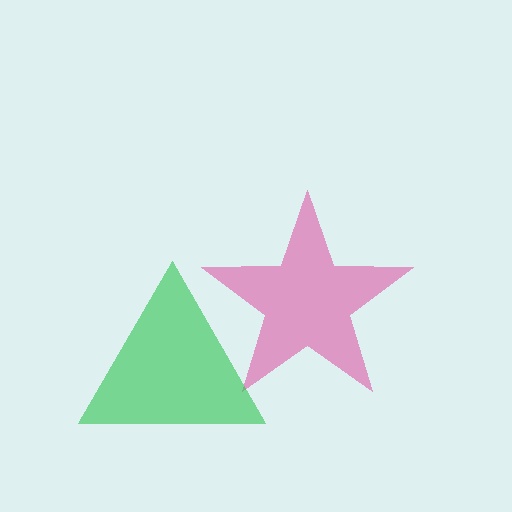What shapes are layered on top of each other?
The layered shapes are: a pink star, a green triangle.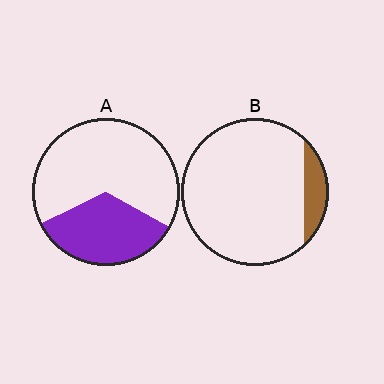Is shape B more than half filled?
No.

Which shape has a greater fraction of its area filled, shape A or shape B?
Shape A.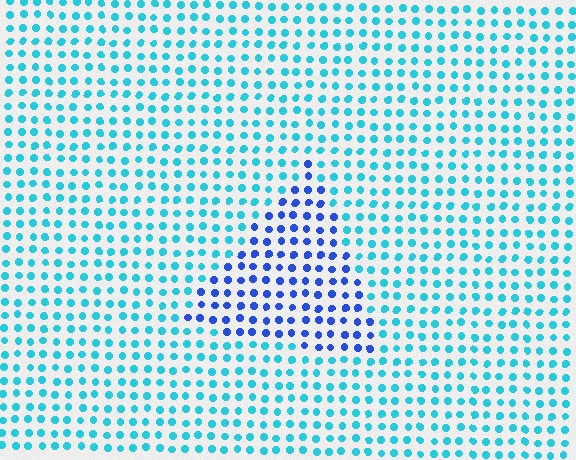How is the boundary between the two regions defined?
The boundary is defined purely by a slight shift in hue (about 43 degrees). Spacing, size, and orientation are identical on both sides.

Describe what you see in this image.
The image is filled with small cyan elements in a uniform arrangement. A triangle-shaped region is visible where the elements are tinted to a slightly different hue, forming a subtle color boundary.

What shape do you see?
I see a triangle.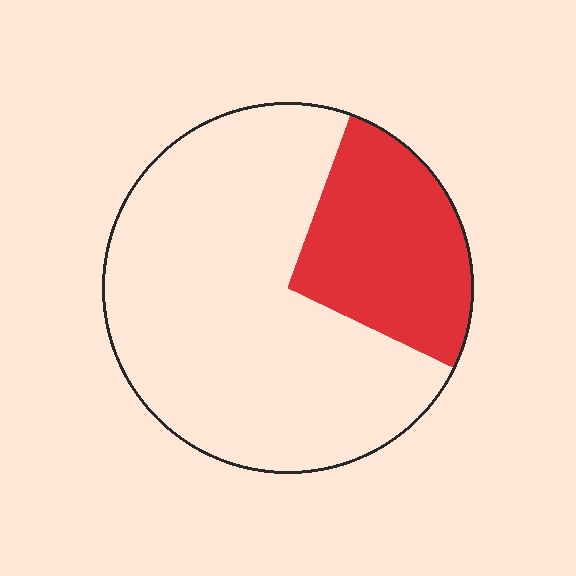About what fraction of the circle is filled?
About one quarter (1/4).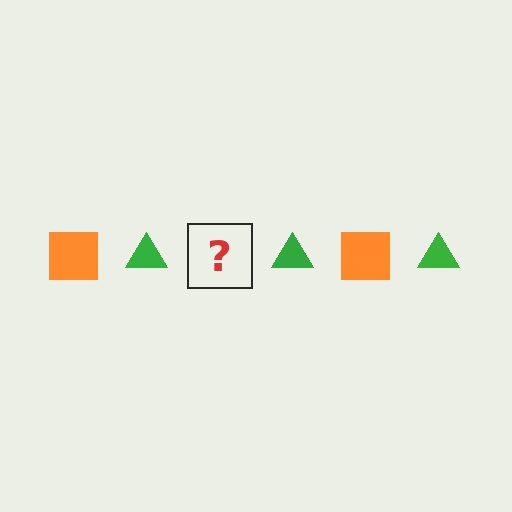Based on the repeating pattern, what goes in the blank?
The blank should be an orange square.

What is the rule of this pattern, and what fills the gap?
The rule is that the pattern alternates between orange square and green triangle. The gap should be filled with an orange square.